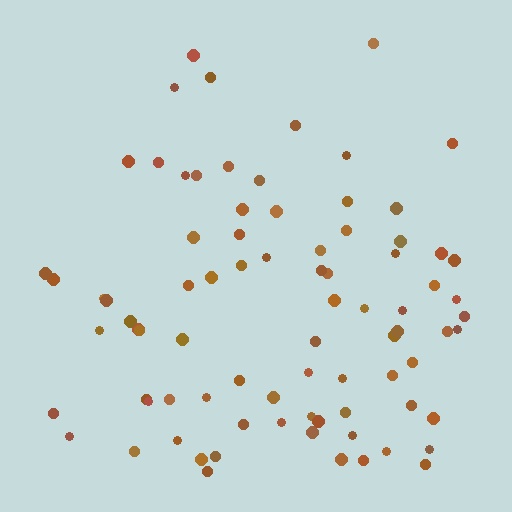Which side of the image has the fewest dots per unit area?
The top.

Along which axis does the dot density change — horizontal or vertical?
Vertical.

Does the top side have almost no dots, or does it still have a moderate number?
Still a moderate number, just noticeably fewer than the bottom.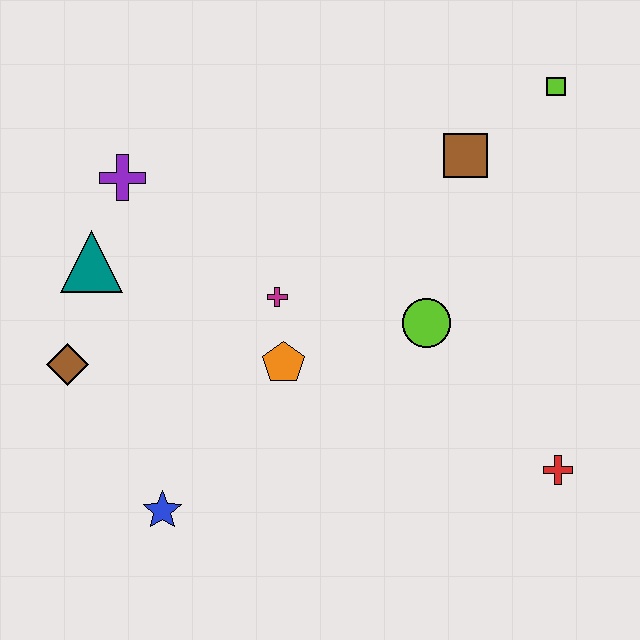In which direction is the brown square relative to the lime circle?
The brown square is above the lime circle.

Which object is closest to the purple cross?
The teal triangle is closest to the purple cross.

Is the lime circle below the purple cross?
Yes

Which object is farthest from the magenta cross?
The lime square is farthest from the magenta cross.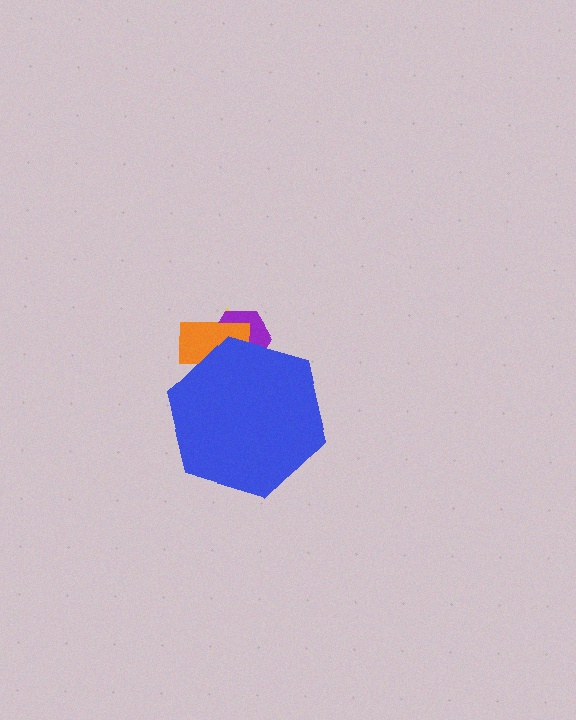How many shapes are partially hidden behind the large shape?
3 shapes are partially hidden.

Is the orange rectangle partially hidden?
Yes, the orange rectangle is partially hidden behind the blue hexagon.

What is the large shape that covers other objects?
A blue hexagon.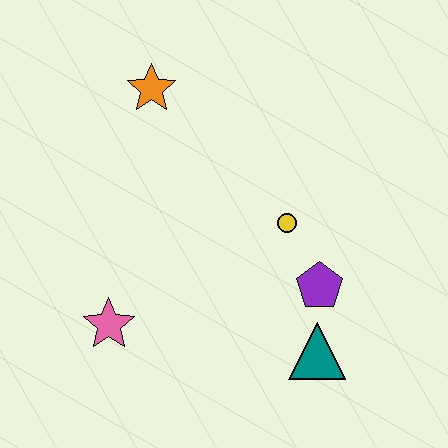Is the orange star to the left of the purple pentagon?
Yes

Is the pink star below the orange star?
Yes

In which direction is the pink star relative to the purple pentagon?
The pink star is to the left of the purple pentagon.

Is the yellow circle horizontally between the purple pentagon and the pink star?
Yes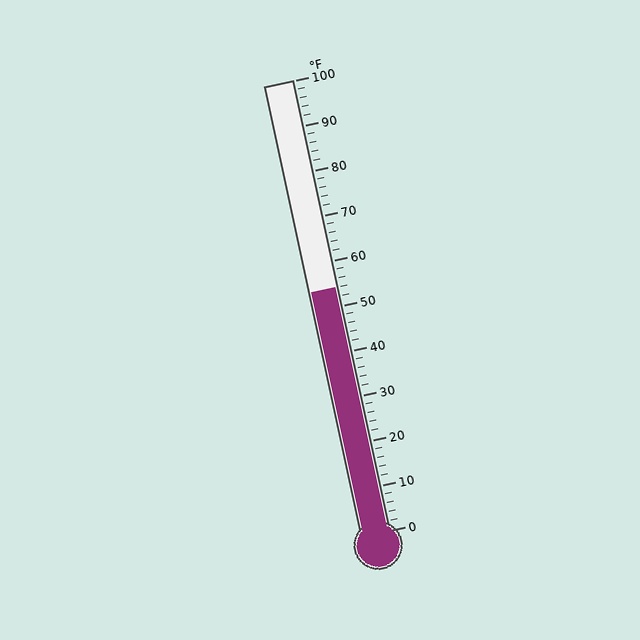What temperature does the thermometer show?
The thermometer shows approximately 54°F.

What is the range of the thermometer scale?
The thermometer scale ranges from 0°F to 100°F.